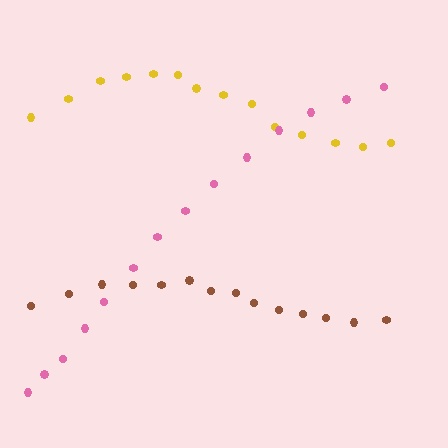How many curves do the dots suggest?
There are 3 distinct paths.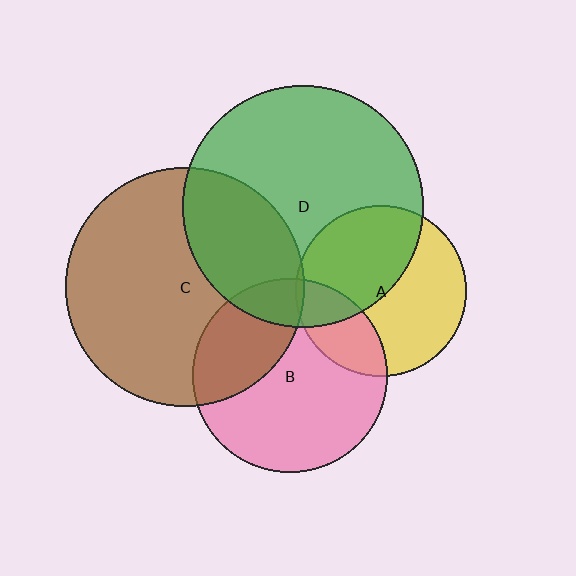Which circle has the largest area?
Circle D (green).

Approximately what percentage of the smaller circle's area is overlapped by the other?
Approximately 45%.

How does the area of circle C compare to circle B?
Approximately 1.5 times.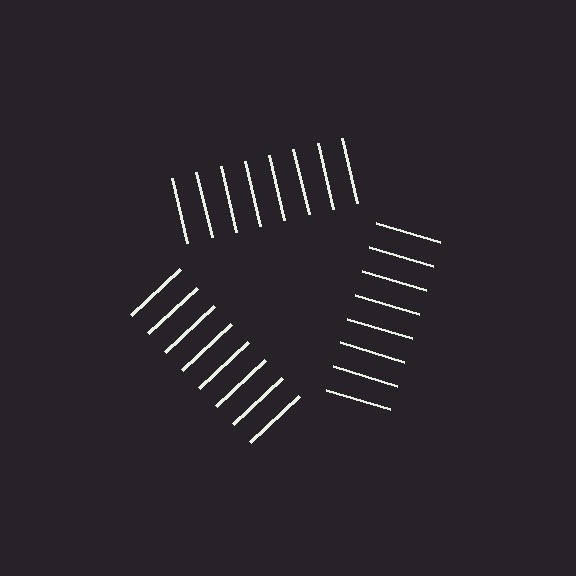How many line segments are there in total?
24 — 8 along each of the 3 edges.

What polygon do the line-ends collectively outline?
An illusory triangle — the line segments terminate on its edges but no continuous stroke is drawn.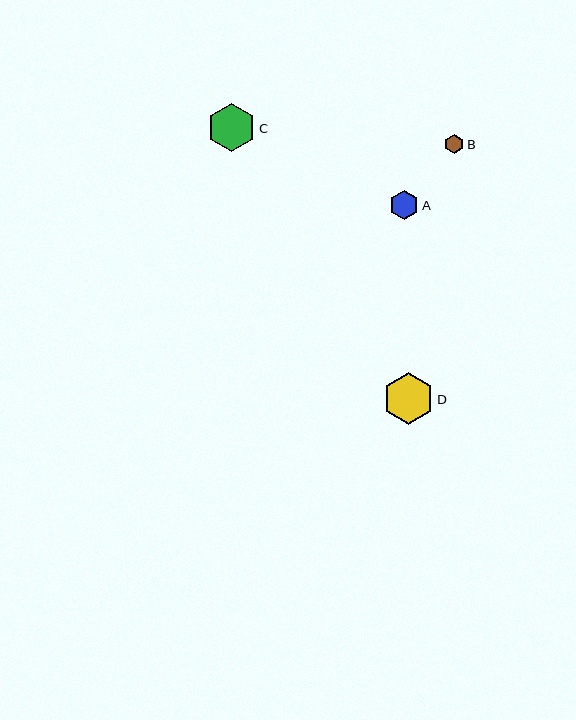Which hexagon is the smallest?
Hexagon B is the smallest with a size of approximately 19 pixels.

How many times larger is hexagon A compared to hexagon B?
Hexagon A is approximately 1.5 times the size of hexagon B.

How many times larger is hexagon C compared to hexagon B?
Hexagon C is approximately 2.6 times the size of hexagon B.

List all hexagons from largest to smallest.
From largest to smallest: D, C, A, B.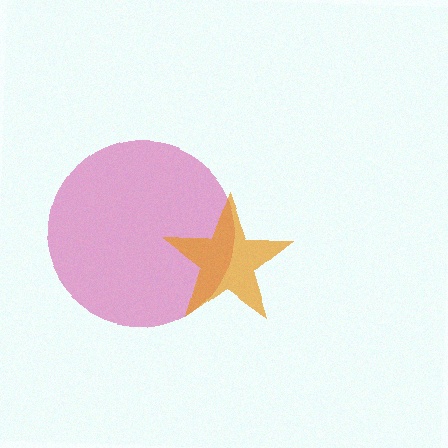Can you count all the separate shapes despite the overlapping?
Yes, there are 2 separate shapes.